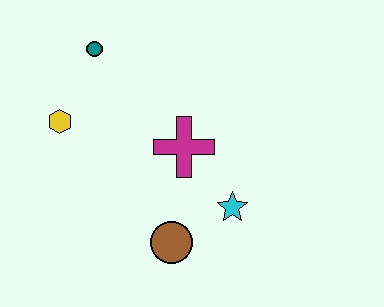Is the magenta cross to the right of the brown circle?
Yes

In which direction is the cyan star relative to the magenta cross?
The cyan star is below the magenta cross.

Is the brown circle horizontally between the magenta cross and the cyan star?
No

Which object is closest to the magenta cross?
The cyan star is closest to the magenta cross.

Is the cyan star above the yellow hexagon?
No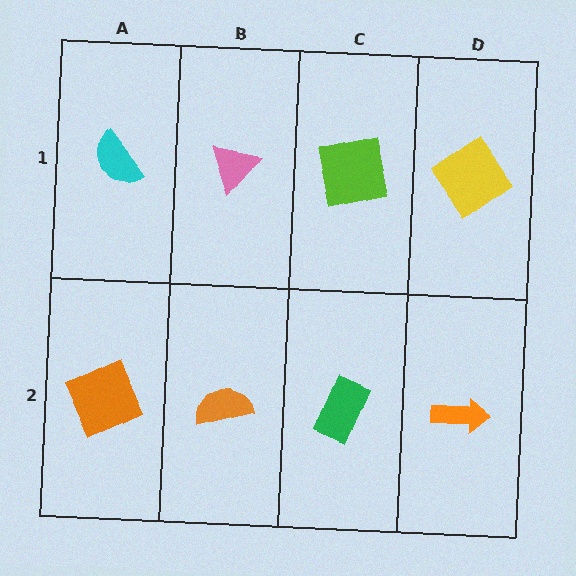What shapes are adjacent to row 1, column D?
An orange arrow (row 2, column D), a lime square (row 1, column C).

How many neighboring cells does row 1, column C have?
3.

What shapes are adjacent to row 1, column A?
An orange square (row 2, column A), a pink triangle (row 1, column B).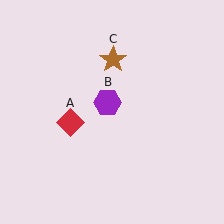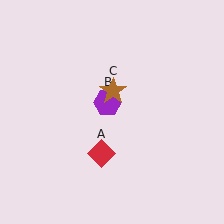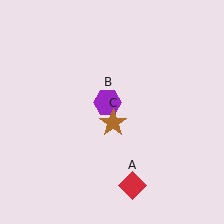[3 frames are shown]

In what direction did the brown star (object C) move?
The brown star (object C) moved down.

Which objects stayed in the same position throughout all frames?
Purple hexagon (object B) remained stationary.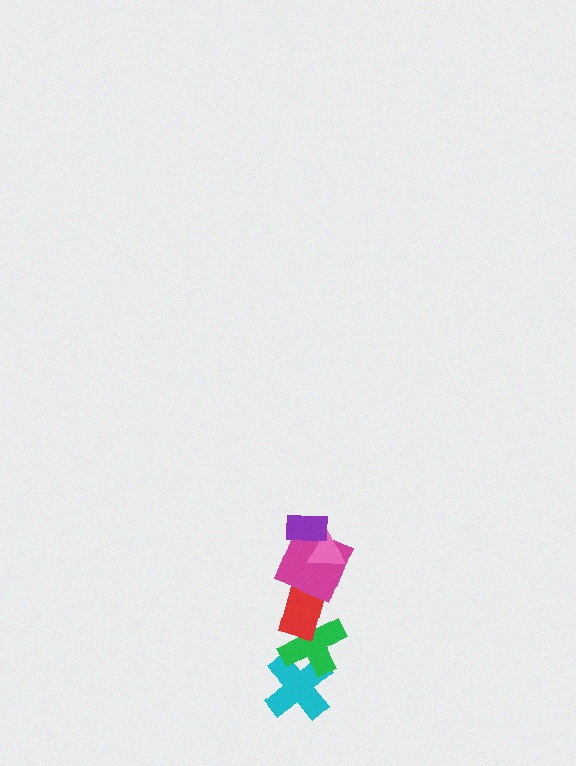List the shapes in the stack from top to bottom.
From top to bottom: the purple rectangle, the pink triangle, the magenta square, the red rectangle, the green cross, the cyan cross.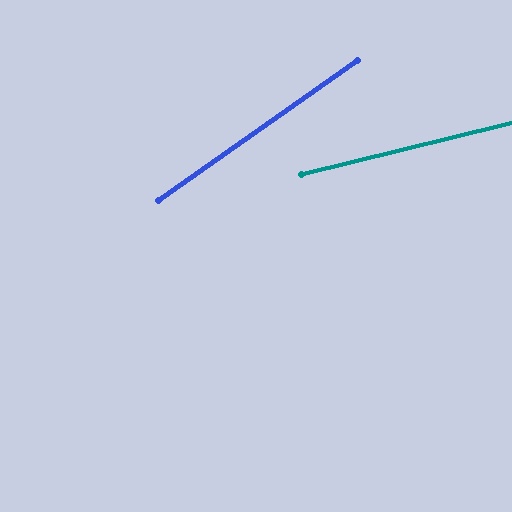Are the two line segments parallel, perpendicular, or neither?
Neither parallel nor perpendicular — they differ by about 21°.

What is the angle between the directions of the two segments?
Approximately 21 degrees.